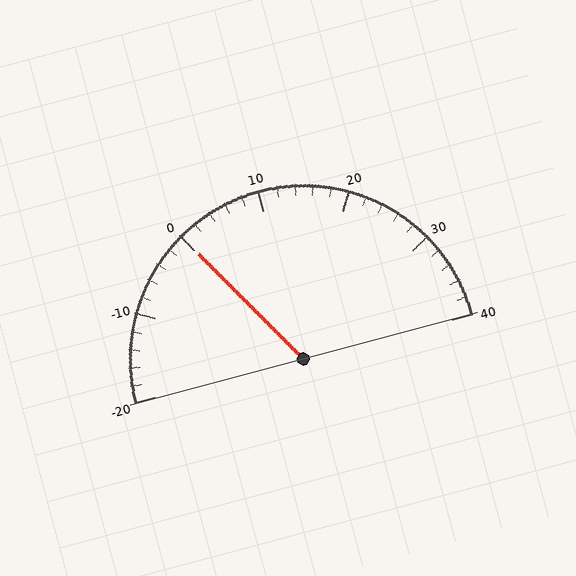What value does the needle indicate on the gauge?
The needle indicates approximately 0.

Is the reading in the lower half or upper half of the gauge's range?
The reading is in the lower half of the range (-20 to 40).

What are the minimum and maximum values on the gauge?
The gauge ranges from -20 to 40.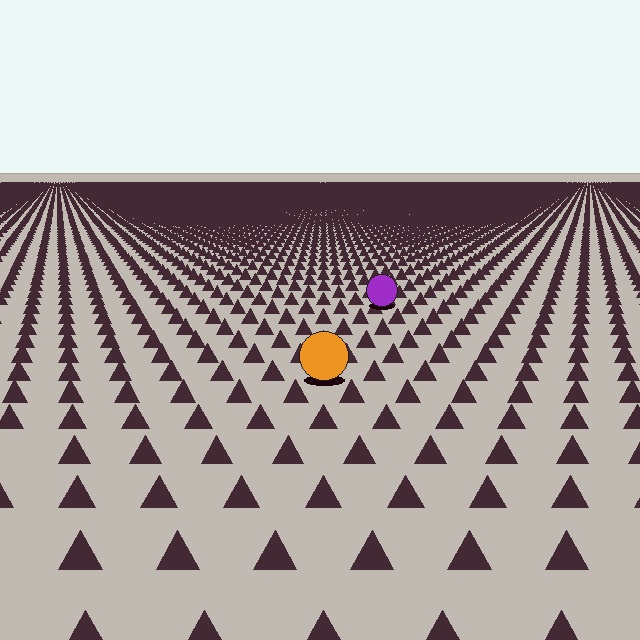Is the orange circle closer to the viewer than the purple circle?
Yes. The orange circle is closer — you can tell from the texture gradient: the ground texture is coarser near it.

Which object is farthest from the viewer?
The purple circle is farthest from the viewer. It appears smaller and the ground texture around it is denser.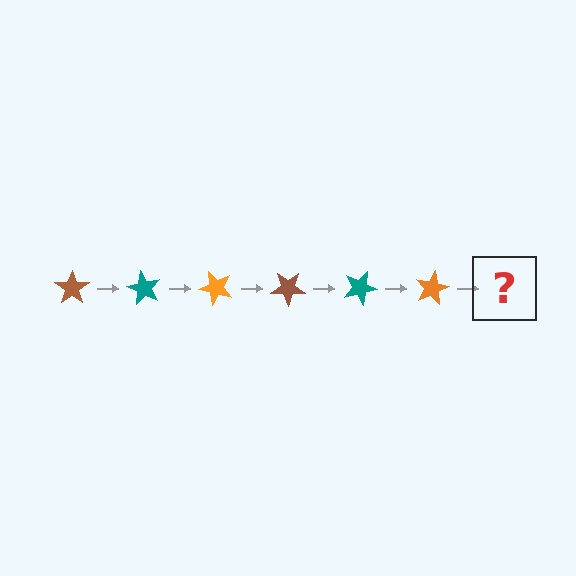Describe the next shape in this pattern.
It should be a brown star, rotated 360 degrees from the start.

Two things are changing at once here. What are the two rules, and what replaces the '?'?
The two rules are that it rotates 60 degrees each step and the color cycles through brown, teal, and orange. The '?' should be a brown star, rotated 360 degrees from the start.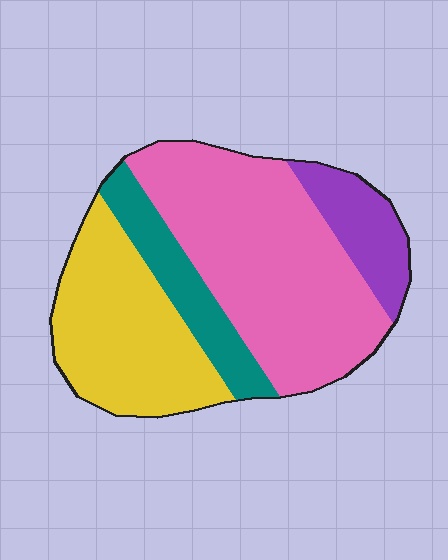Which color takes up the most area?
Pink, at roughly 45%.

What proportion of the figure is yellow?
Yellow covers 29% of the figure.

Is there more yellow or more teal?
Yellow.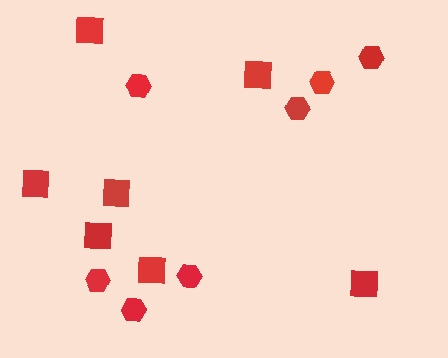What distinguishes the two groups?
There are 2 groups: one group of squares (7) and one group of hexagons (7).